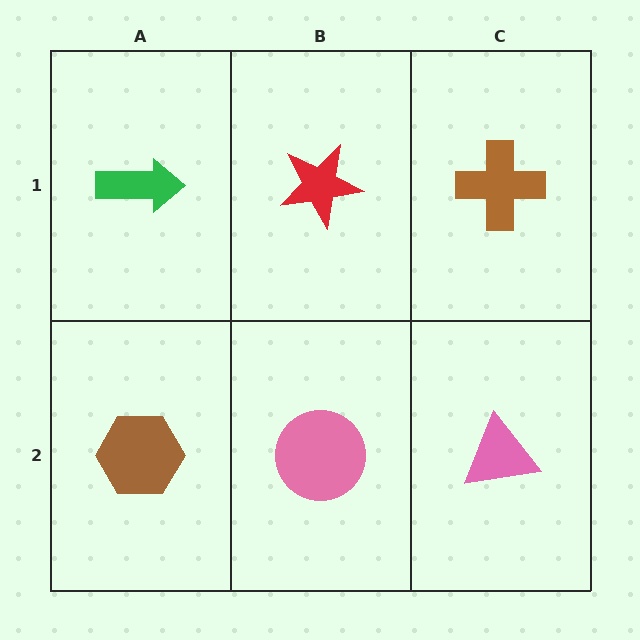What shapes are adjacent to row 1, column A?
A brown hexagon (row 2, column A), a red star (row 1, column B).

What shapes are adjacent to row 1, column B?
A pink circle (row 2, column B), a green arrow (row 1, column A), a brown cross (row 1, column C).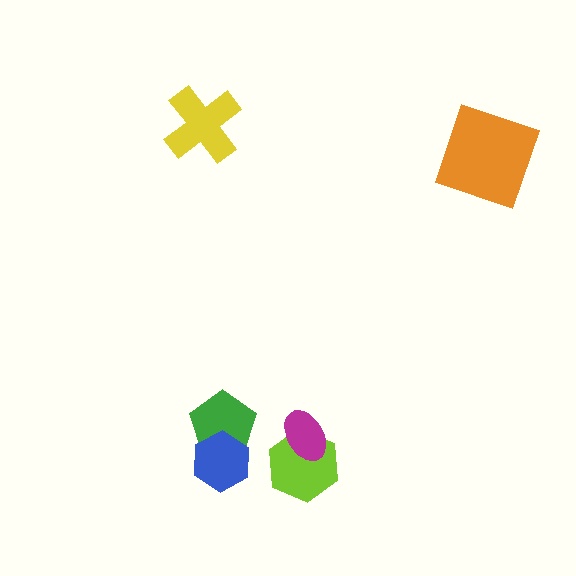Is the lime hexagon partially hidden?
Yes, it is partially covered by another shape.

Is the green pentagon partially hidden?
Yes, it is partially covered by another shape.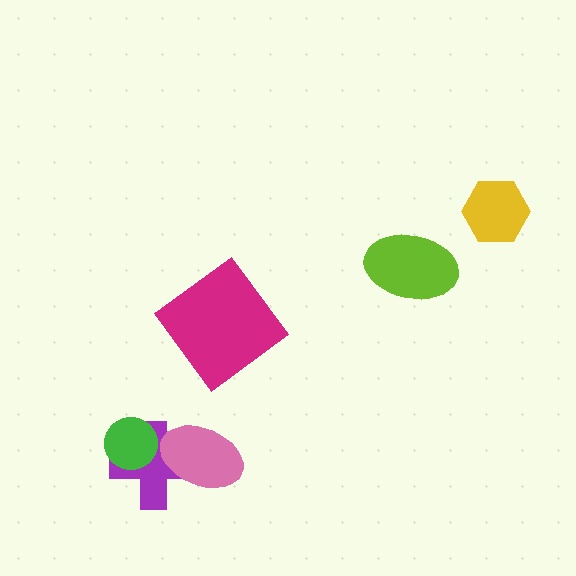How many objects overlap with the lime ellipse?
0 objects overlap with the lime ellipse.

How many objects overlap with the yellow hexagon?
0 objects overlap with the yellow hexagon.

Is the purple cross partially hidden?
Yes, it is partially covered by another shape.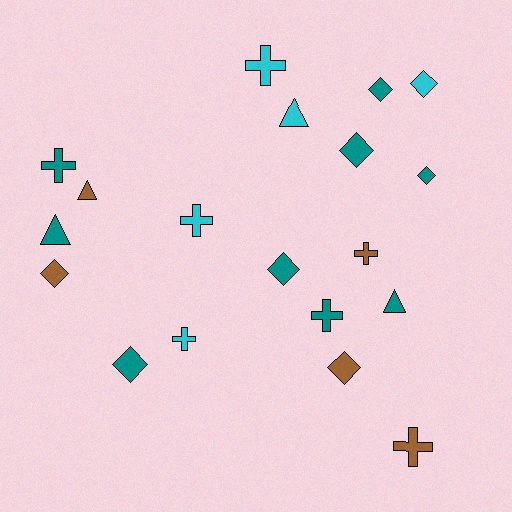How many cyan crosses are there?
There are 3 cyan crosses.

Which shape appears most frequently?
Diamond, with 8 objects.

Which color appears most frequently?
Teal, with 9 objects.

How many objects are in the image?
There are 19 objects.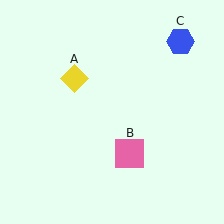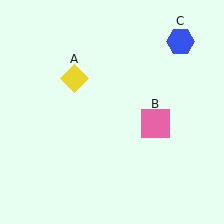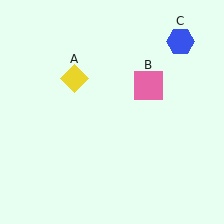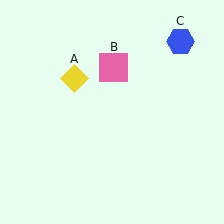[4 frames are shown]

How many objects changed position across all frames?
1 object changed position: pink square (object B).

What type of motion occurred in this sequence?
The pink square (object B) rotated counterclockwise around the center of the scene.